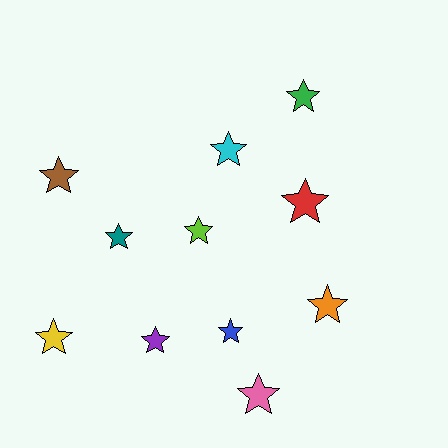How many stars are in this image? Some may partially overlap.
There are 11 stars.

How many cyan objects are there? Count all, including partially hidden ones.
There is 1 cyan object.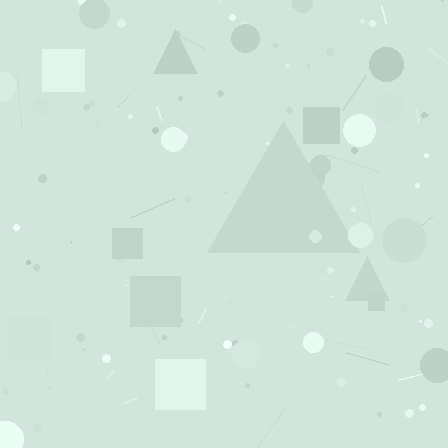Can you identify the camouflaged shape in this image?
The camouflaged shape is a triangle.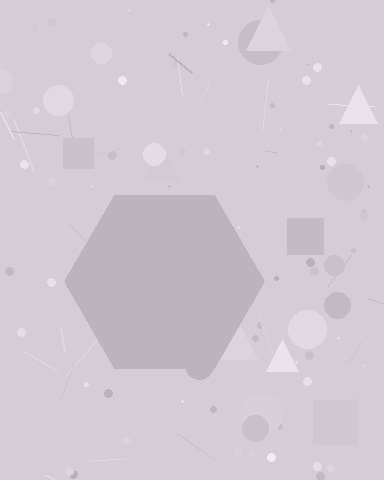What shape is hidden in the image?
A hexagon is hidden in the image.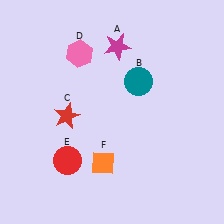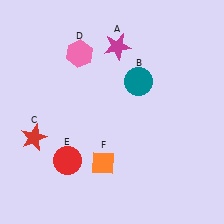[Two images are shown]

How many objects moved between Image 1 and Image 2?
1 object moved between the two images.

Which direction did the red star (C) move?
The red star (C) moved left.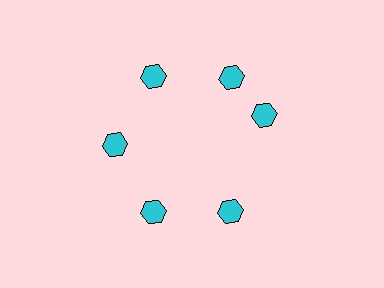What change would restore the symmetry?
The symmetry would be restored by rotating it back into even spacing with its neighbors so that all 6 hexagons sit at equal angles and equal distance from the center.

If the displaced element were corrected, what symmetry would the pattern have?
It would have 6-fold rotational symmetry — the pattern would map onto itself every 60 degrees.